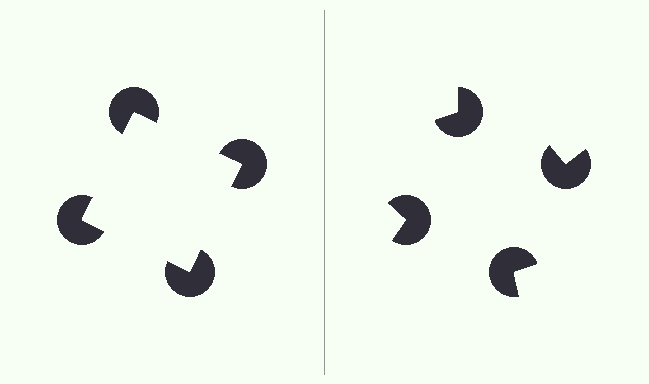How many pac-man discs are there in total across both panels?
8 — 4 on each side.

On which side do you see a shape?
An illusory square appears on the left side. On the right side the wedge cuts are rotated, so no coherent shape forms.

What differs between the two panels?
The pac-man discs are positioned identically on both sides; only the wedge orientations differ. On the left they align to a square; on the right they are misaligned.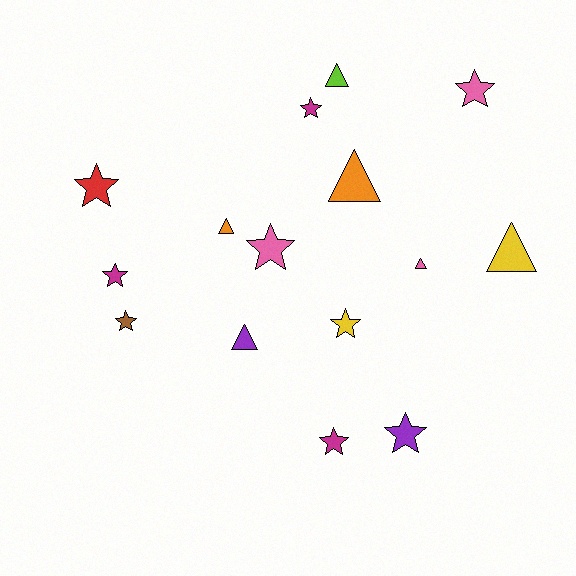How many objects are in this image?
There are 15 objects.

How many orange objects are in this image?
There are 2 orange objects.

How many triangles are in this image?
There are 6 triangles.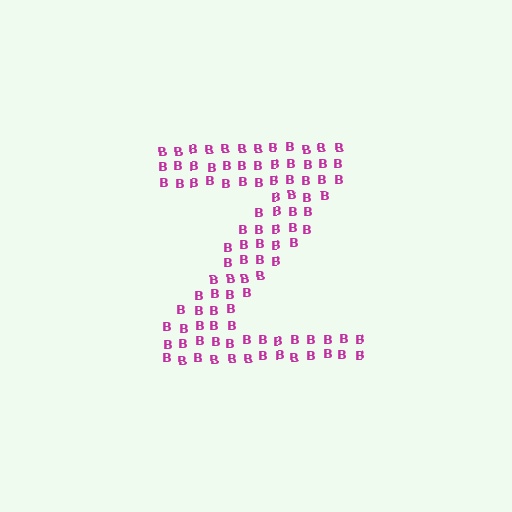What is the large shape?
The large shape is the letter Z.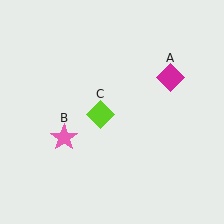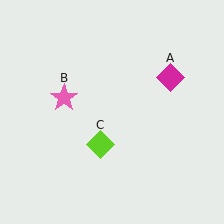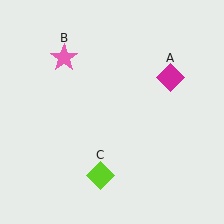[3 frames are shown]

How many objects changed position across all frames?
2 objects changed position: pink star (object B), lime diamond (object C).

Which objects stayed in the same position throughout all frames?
Magenta diamond (object A) remained stationary.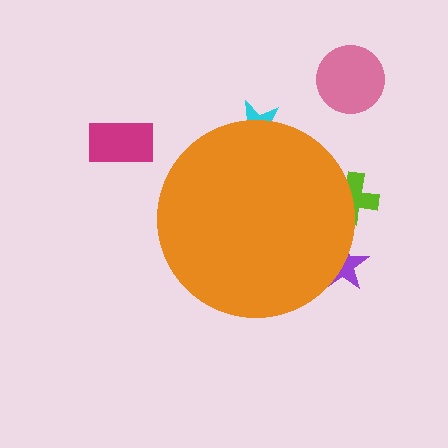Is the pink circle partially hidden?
No, the pink circle is fully visible.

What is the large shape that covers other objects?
An orange circle.